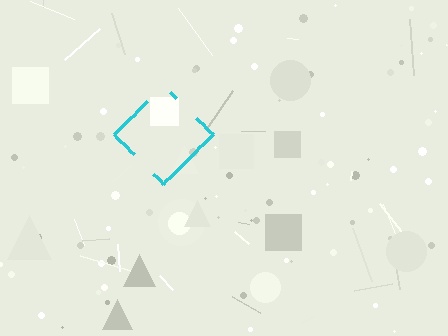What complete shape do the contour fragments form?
The contour fragments form a diamond.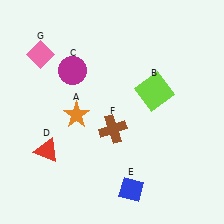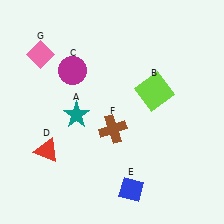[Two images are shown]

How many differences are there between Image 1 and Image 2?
There is 1 difference between the two images.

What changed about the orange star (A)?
In Image 1, A is orange. In Image 2, it changed to teal.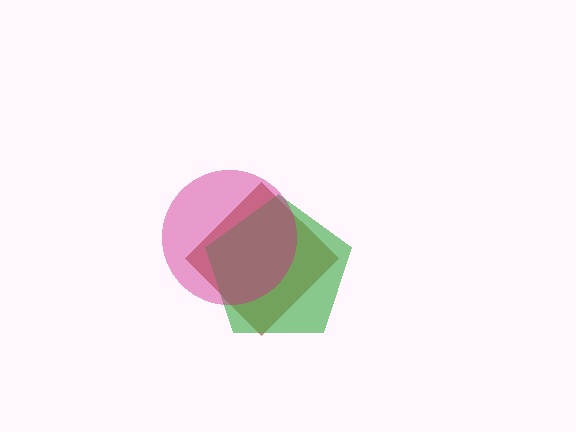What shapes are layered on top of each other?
The layered shapes are: a brown diamond, a green pentagon, a magenta circle.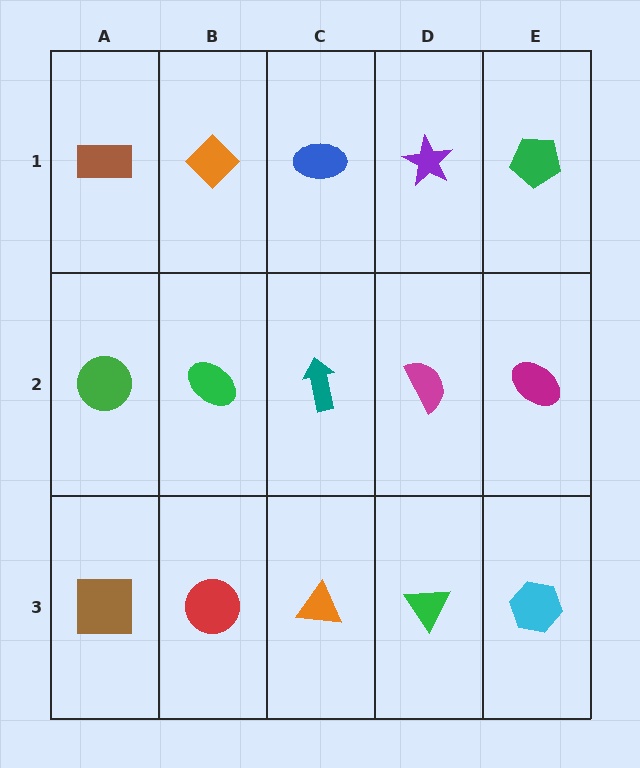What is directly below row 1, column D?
A magenta semicircle.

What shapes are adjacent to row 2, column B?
An orange diamond (row 1, column B), a red circle (row 3, column B), a green circle (row 2, column A), a teal arrow (row 2, column C).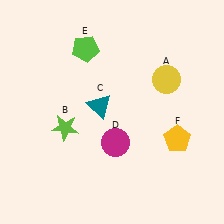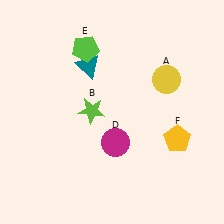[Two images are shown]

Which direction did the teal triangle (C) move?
The teal triangle (C) moved up.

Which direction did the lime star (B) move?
The lime star (B) moved right.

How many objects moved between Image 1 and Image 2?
2 objects moved between the two images.